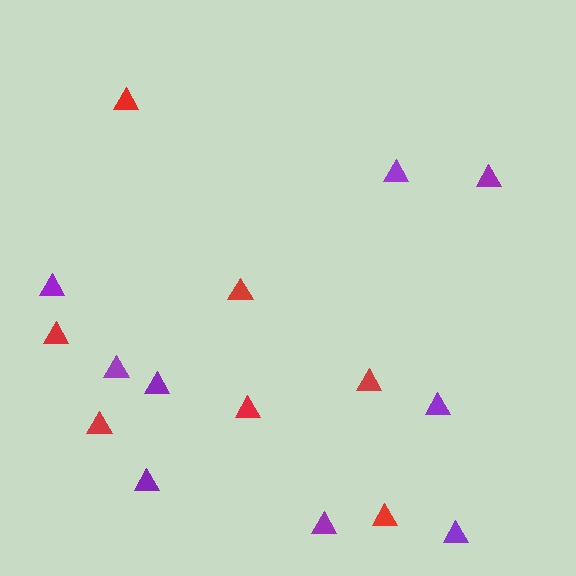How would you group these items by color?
There are 2 groups: one group of red triangles (7) and one group of purple triangles (9).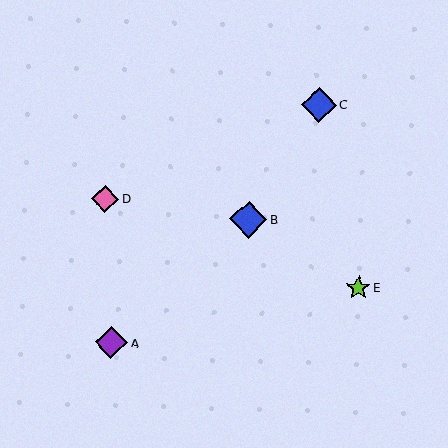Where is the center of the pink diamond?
The center of the pink diamond is at (105, 199).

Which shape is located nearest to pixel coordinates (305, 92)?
The blue diamond (labeled C) at (319, 105) is nearest to that location.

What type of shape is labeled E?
Shape E is a lime star.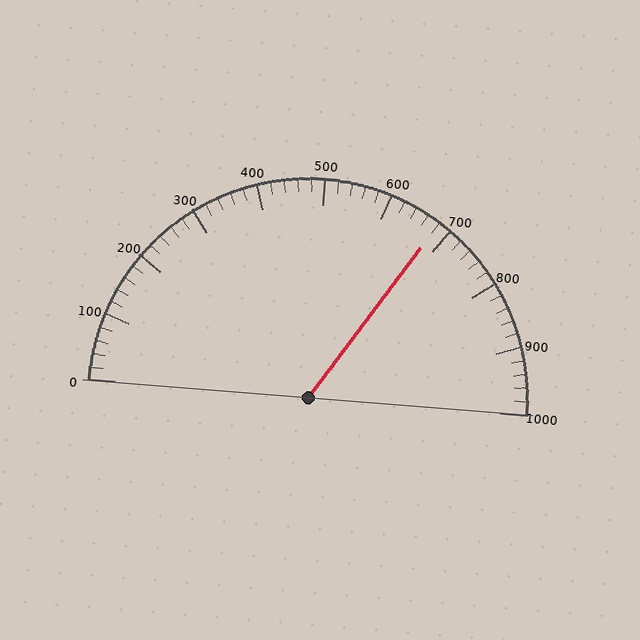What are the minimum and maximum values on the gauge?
The gauge ranges from 0 to 1000.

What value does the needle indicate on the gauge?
The needle indicates approximately 680.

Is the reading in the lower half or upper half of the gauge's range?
The reading is in the upper half of the range (0 to 1000).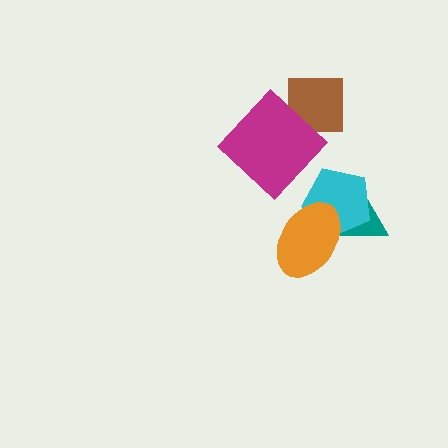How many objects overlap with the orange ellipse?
2 objects overlap with the orange ellipse.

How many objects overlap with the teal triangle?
2 objects overlap with the teal triangle.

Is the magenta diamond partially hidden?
No, no other shape covers it.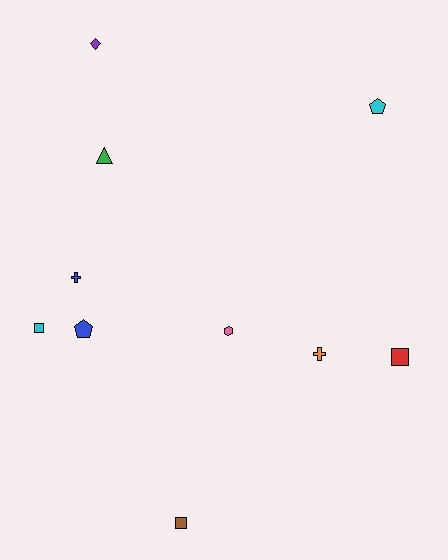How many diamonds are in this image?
There is 1 diamond.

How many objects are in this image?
There are 10 objects.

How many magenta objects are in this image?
There are no magenta objects.